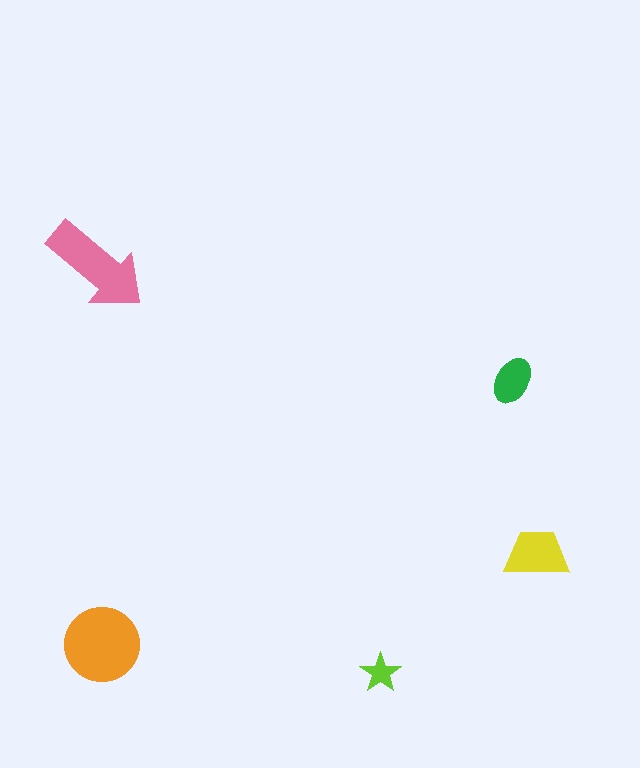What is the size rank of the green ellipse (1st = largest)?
4th.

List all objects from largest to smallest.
The orange circle, the pink arrow, the yellow trapezoid, the green ellipse, the lime star.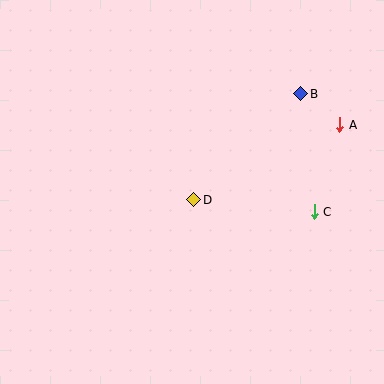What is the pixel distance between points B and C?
The distance between B and C is 118 pixels.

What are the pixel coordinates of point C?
Point C is at (314, 212).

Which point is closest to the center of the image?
Point D at (194, 200) is closest to the center.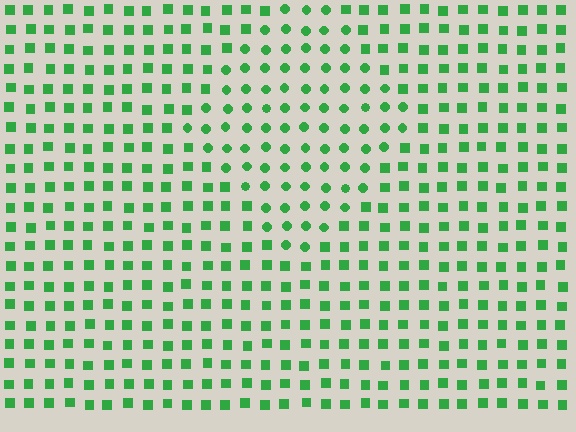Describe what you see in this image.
The image is filled with small green elements arranged in a uniform grid. A diamond-shaped region contains circles, while the surrounding area contains squares. The boundary is defined purely by the change in element shape.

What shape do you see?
I see a diamond.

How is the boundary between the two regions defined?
The boundary is defined by a change in element shape: circles inside vs. squares outside. All elements share the same color and spacing.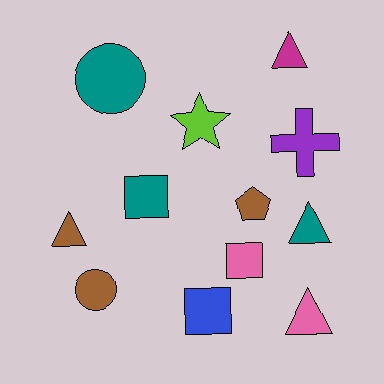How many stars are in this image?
There is 1 star.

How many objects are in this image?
There are 12 objects.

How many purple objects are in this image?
There is 1 purple object.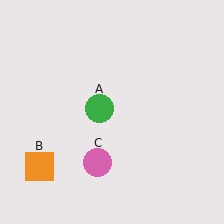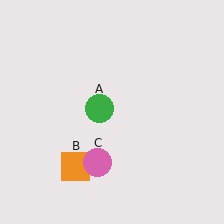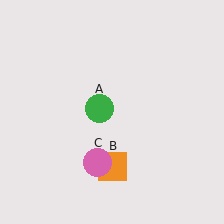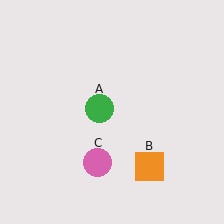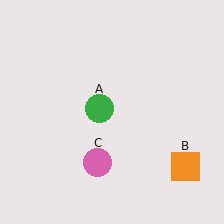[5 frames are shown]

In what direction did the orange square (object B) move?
The orange square (object B) moved right.